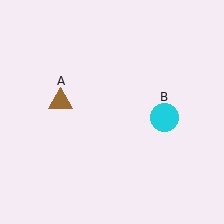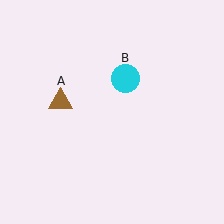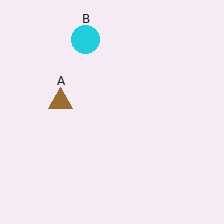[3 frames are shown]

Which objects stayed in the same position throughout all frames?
Brown triangle (object A) remained stationary.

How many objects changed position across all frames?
1 object changed position: cyan circle (object B).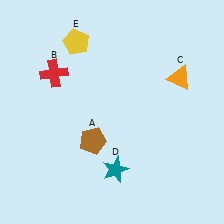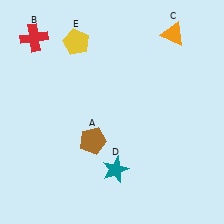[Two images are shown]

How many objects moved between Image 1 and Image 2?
2 objects moved between the two images.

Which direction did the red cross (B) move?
The red cross (B) moved up.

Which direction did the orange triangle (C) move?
The orange triangle (C) moved up.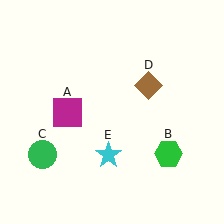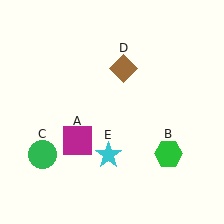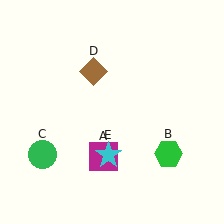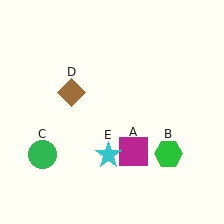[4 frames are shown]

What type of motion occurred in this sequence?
The magenta square (object A), brown diamond (object D) rotated counterclockwise around the center of the scene.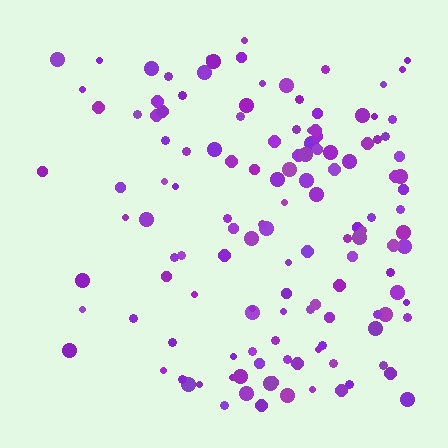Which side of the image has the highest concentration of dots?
The right.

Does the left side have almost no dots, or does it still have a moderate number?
Still a moderate number, just noticeably fewer than the right.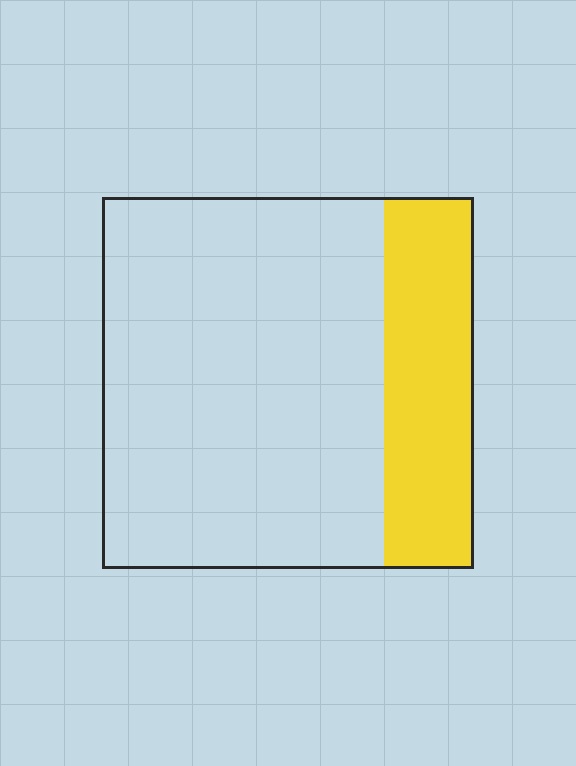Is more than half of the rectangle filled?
No.